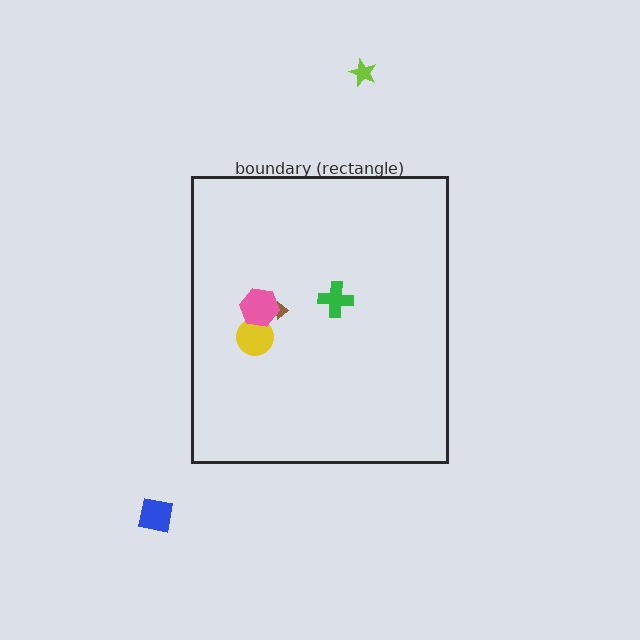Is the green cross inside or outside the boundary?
Inside.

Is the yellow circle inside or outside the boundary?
Inside.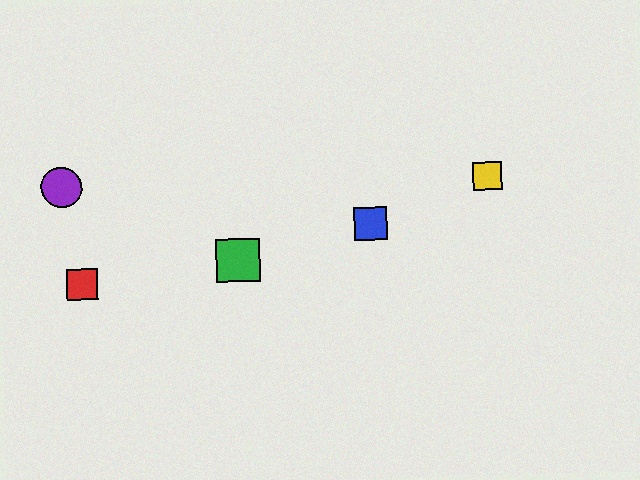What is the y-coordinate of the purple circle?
The purple circle is at y≈187.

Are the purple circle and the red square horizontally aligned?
No, the purple circle is at y≈187 and the red square is at y≈285.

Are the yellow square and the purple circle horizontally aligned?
Yes, both are at y≈176.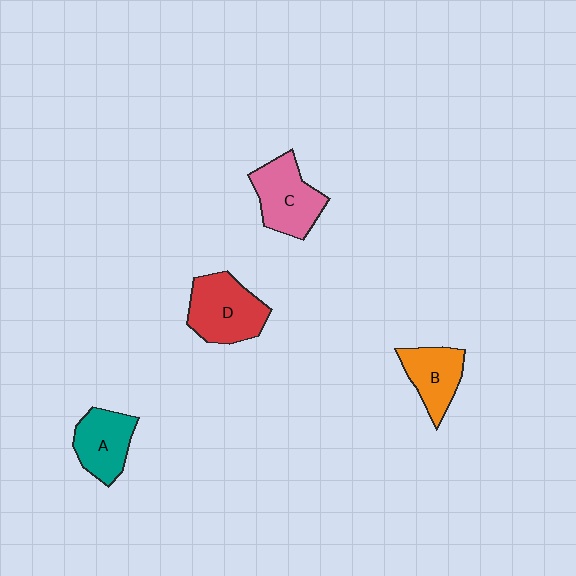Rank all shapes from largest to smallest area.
From largest to smallest: D (red), C (pink), A (teal), B (orange).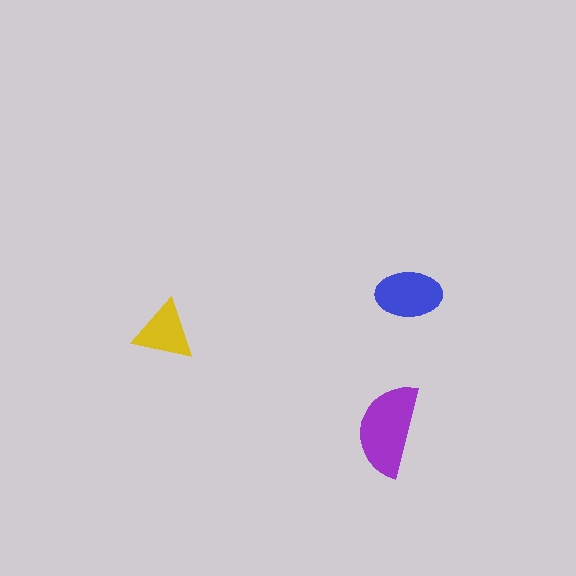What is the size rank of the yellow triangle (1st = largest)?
3rd.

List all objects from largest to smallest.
The purple semicircle, the blue ellipse, the yellow triangle.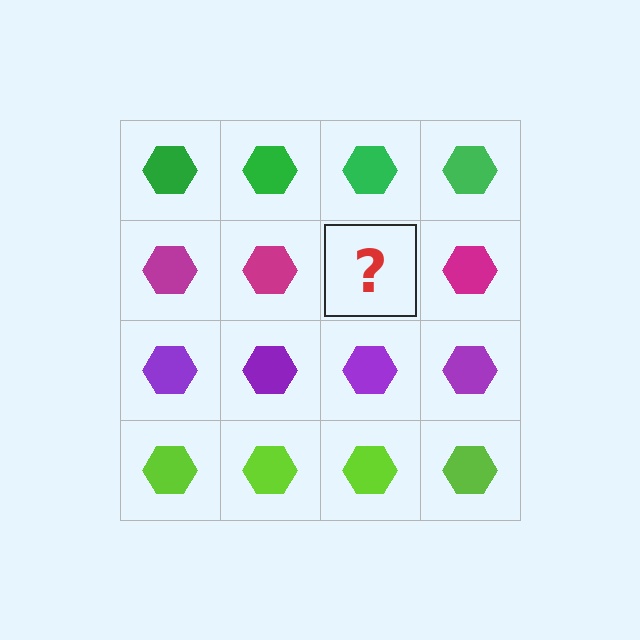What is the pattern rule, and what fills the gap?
The rule is that each row has a consistent color. The gap should be filled with a magenta hexagon.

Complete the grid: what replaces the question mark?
The question mark should be replaced with a magenta hexagon.